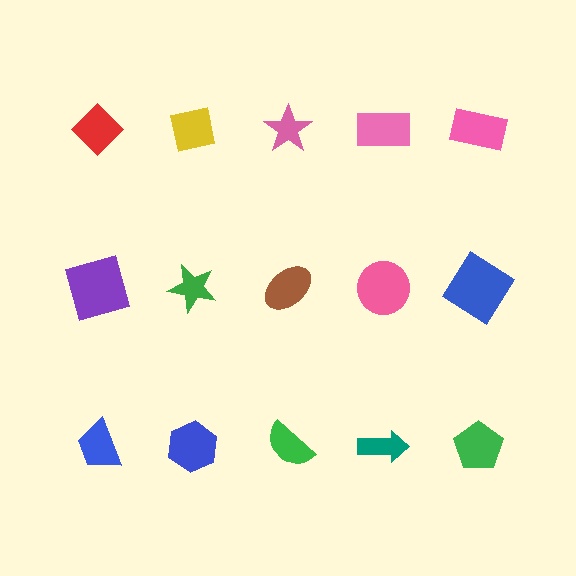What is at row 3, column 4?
A teal arrow.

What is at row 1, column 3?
A pink star.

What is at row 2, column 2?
A green star.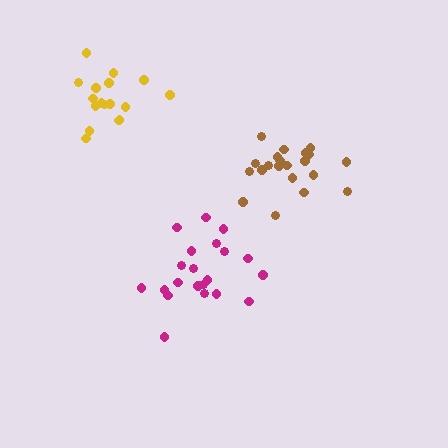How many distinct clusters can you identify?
There are 3 distinct clusters.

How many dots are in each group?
Group 1: 17 dots, Group 2: 21 dots, Group 3: 21 dots (59 total).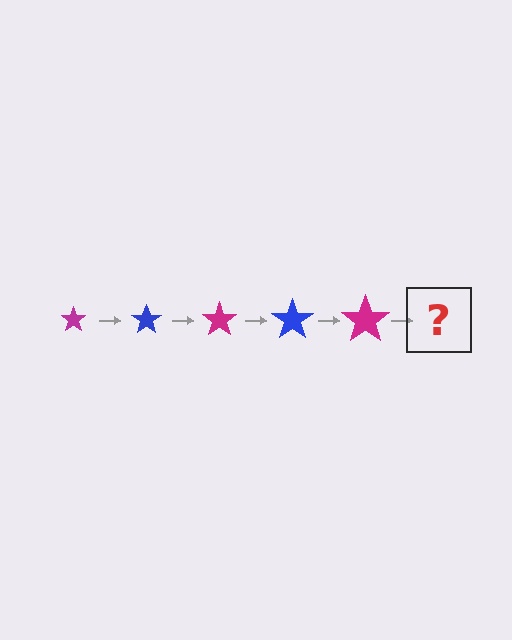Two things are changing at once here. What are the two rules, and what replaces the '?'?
The two rules are that the star grows larger each step and the color cycles through magenta and blue. The '?' should be a blue star, larger than the previous one.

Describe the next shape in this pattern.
It should be a blue star, larger than the previous one.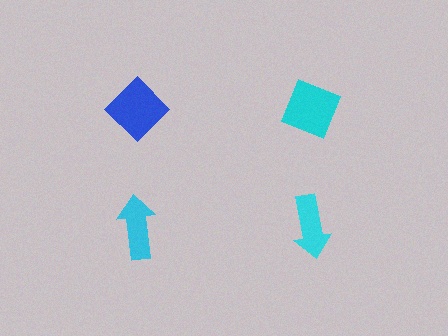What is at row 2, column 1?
A cyan arrow.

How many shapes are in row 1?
2 shapes.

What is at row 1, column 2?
A cyan diamond.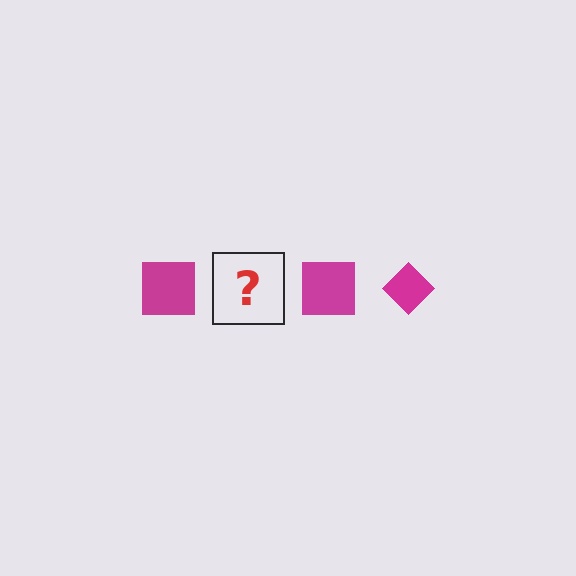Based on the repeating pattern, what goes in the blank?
The blank should be a magenta diamond.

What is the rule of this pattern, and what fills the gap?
The rule is that the pattern cycles through square, diamond shapes in magenta. The gap should be filled with a magenta diamond.